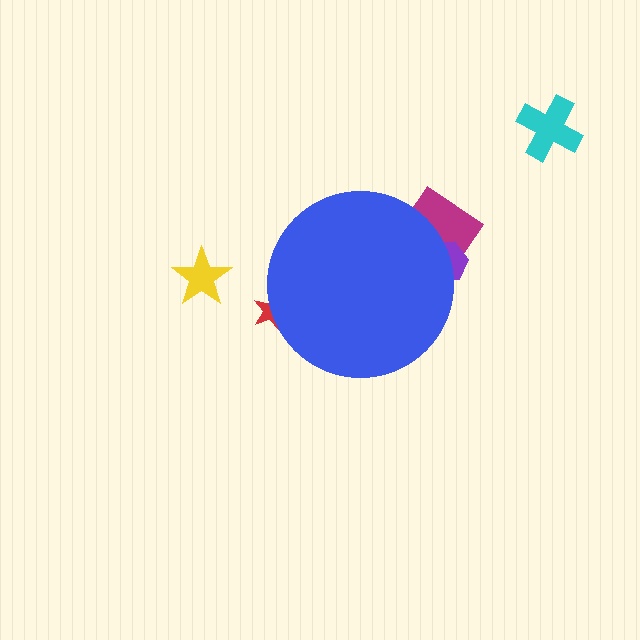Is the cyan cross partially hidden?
No, the cyan cross is fully visible.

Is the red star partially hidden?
Yes, the red star is partially hidden behind the blue circle.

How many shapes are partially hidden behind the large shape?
3 shapes are partially hidden.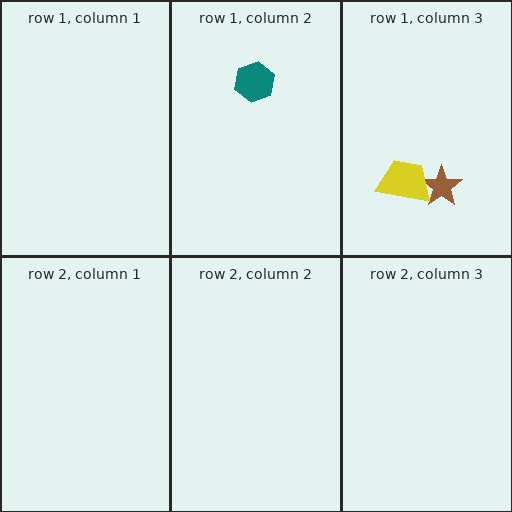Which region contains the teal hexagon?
The row 1, column 2 region.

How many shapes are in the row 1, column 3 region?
2.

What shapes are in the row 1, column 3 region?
The brown star, the yellow trapezoid.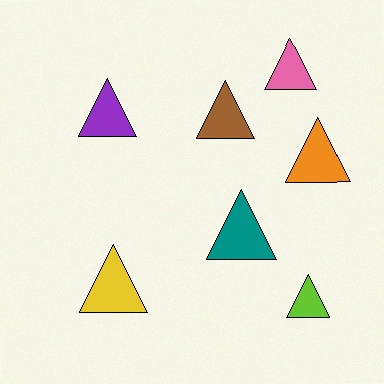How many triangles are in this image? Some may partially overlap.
There are 7 triangles.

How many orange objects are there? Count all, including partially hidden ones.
There is 1 orange object.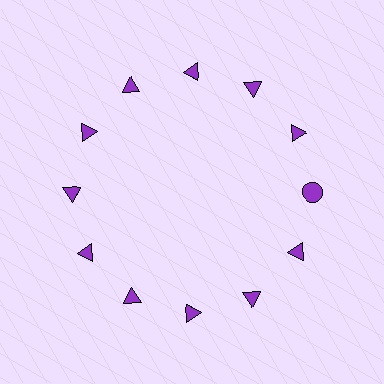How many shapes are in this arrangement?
There are 12 shapes arranged in a ring pattern.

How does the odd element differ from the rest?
It has a different shape: circle instead of triangle.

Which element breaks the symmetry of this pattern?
The purple circle at roughly the 3 o'clock position breaks the symmetry. All other shapes are purple triangles.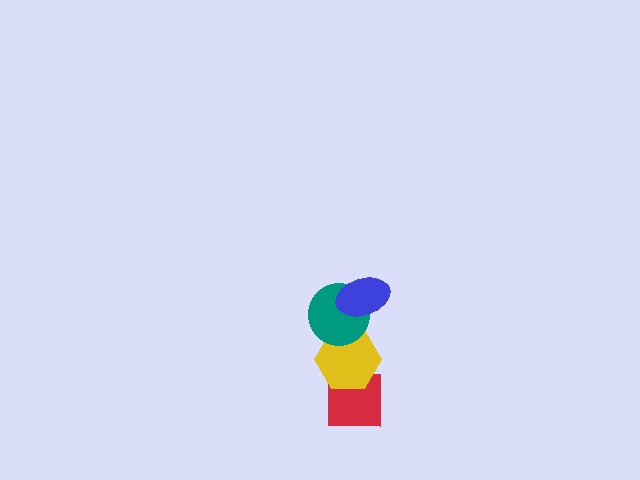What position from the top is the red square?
The red square is 4th from the top.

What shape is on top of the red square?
The yellow hexagon is on top of the red square.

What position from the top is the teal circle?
The teal circle is 2nd from the top.